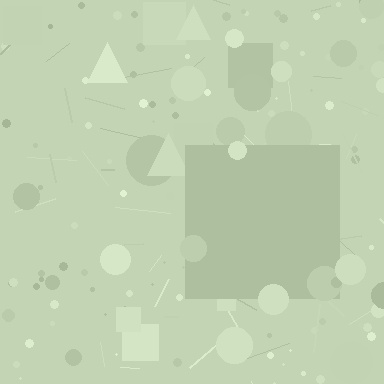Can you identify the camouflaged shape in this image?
The camouflaged shape is a square.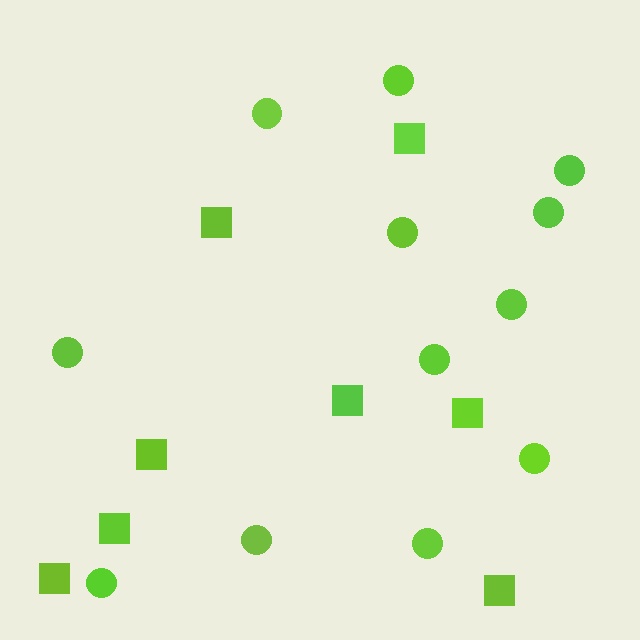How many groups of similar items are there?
There are 2 groups: one group of squares (8) and one group of circles (12).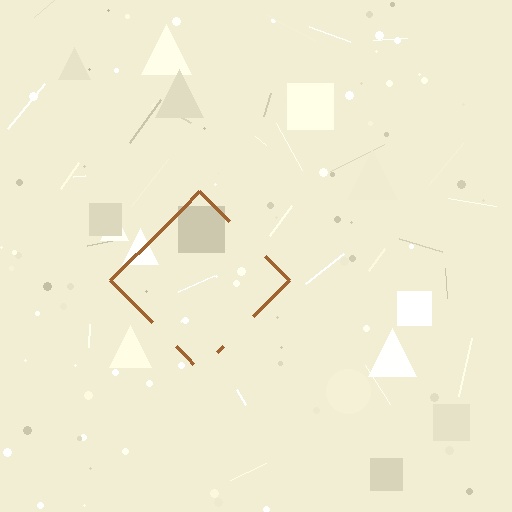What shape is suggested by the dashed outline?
The dashed outline suggests a diamond.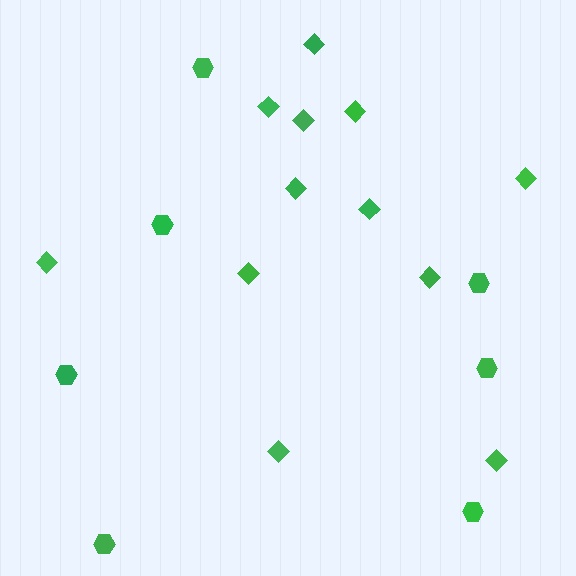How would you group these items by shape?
There are 2 groups: one group of diamonds (12) and one group of hexagons (7).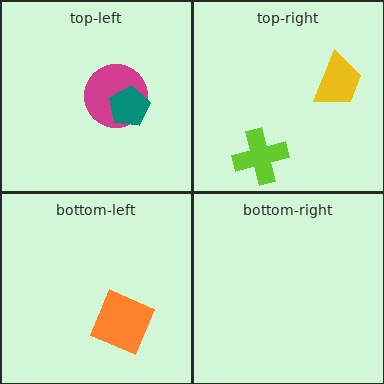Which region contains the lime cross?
The top-right region.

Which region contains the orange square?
The bottom-left region.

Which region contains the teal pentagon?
The top-left region.